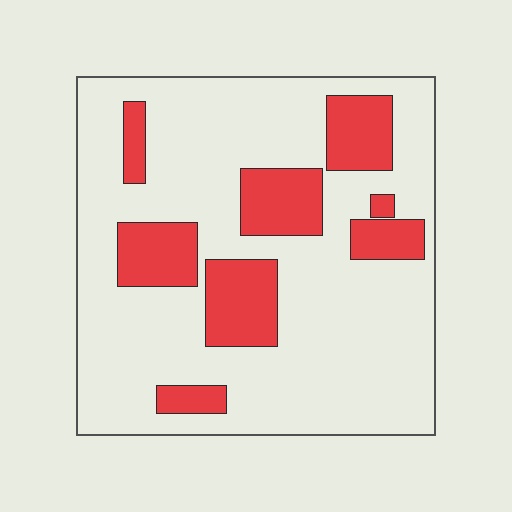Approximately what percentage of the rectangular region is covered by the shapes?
Approximately 25%.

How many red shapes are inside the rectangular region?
8.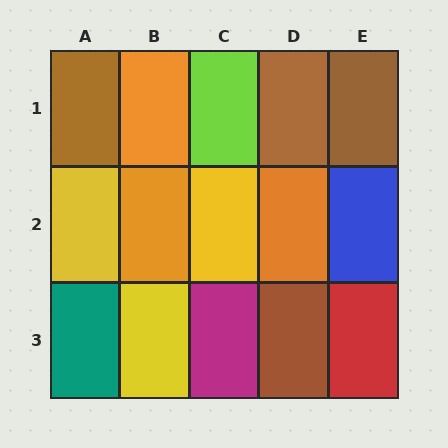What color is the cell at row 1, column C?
Lime.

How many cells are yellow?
3 cells are yellow.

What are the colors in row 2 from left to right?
Yellow, orange, yellow, orange, blue.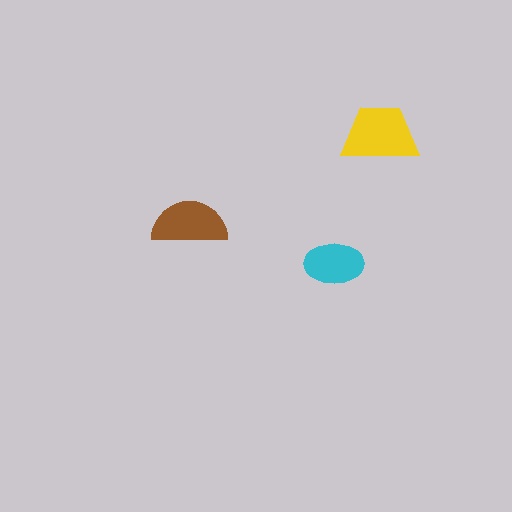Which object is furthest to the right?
The yellow trapezoid is rightmost.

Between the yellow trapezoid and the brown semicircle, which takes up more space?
The yellow trapezoid.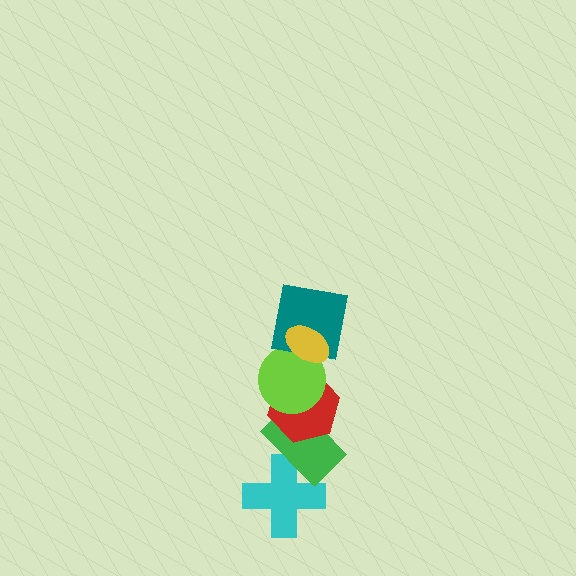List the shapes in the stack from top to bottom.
From top to bottom: the yellow ellipse, the teal square, the lime circle, the red hexagon, the green rectangle, the cyan cross.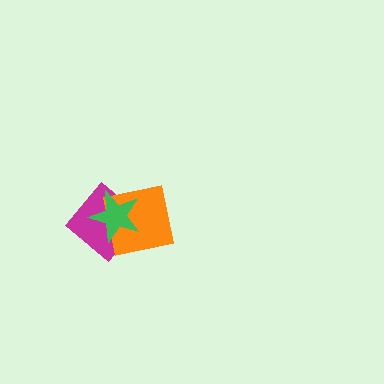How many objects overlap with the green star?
2 objects overlap with the green star.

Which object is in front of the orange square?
The green star is in front of the orange square.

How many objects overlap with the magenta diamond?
2 objects overlap with the magenta diamond.